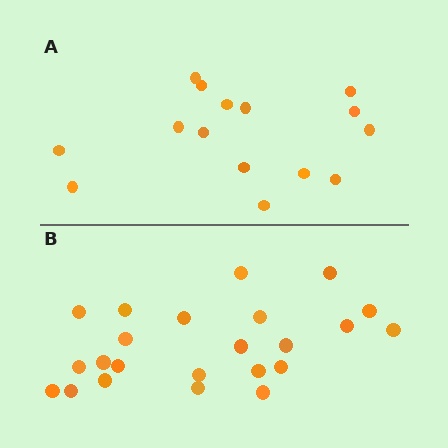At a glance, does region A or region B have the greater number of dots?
Region B (the bottom region) has more dots.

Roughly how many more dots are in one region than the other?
Region B has roughly 8 or so more dots than region A.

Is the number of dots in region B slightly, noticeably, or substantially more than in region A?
Region B has substantially more. The ratio is roughly 1.5 to 1.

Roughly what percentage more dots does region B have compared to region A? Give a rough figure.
About 55% more.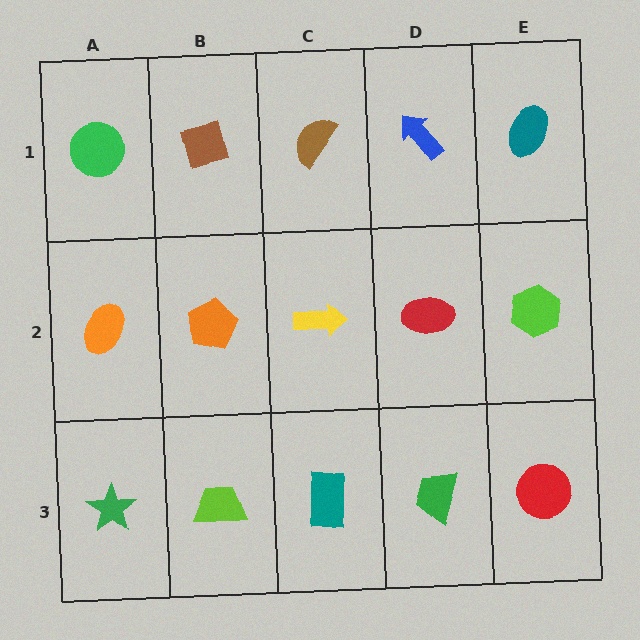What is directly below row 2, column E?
A red circle.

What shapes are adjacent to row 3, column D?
A red ellipse (row 2, column D), a teal rectangle (row 3, column C), a red circle (row 3, column E).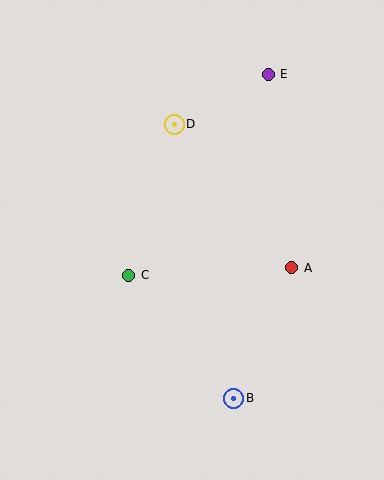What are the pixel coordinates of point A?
Point A is at (292, 268).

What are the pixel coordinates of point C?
Point C is at (129, 275).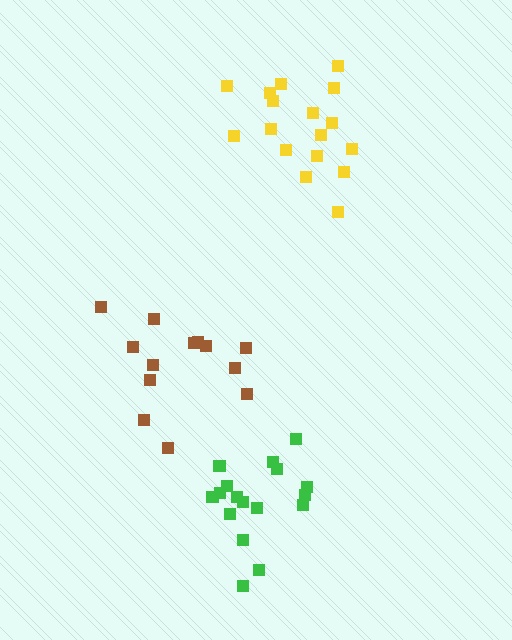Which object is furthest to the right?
The yellow cluster is rightmost.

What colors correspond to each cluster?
The clusters are colored: brown, green, yellow.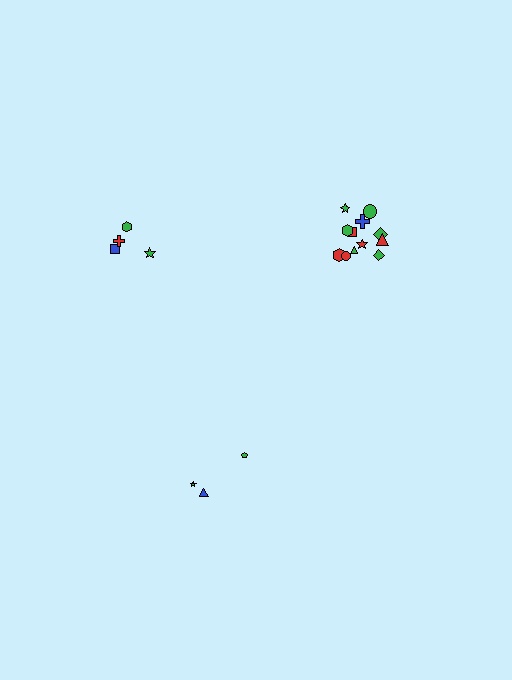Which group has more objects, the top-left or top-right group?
The top-right group.